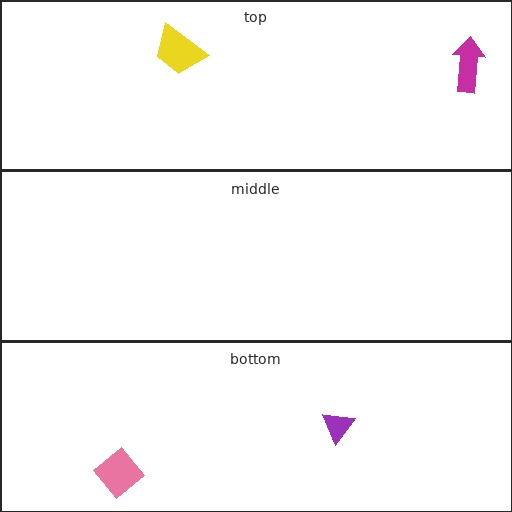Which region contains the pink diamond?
The bottom region.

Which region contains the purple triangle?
The bottom region.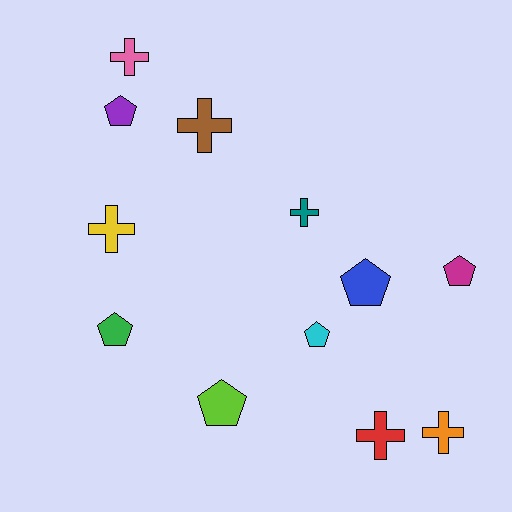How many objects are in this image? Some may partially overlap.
There are 12 objects.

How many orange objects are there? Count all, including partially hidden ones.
There is 1 orange object.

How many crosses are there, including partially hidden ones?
There are 6 crosses.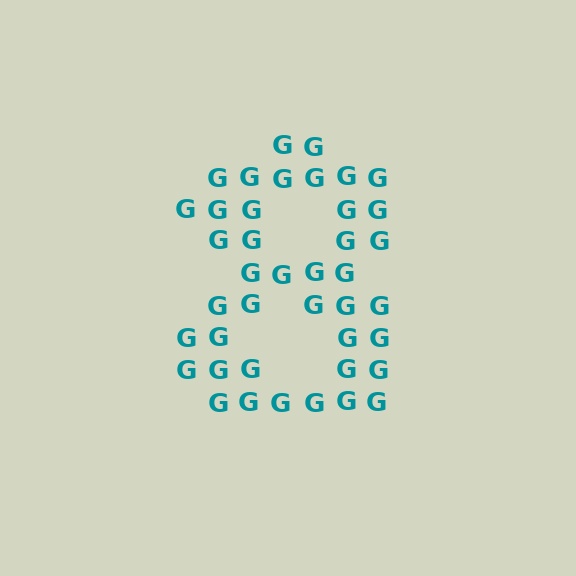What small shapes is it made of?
It is made of small letter G's.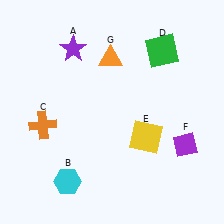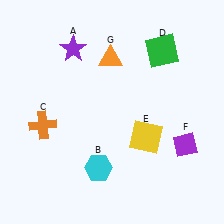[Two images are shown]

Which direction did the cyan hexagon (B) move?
The cyan hexagon (B) moved right.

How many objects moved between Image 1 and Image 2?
1 object moved between the two images.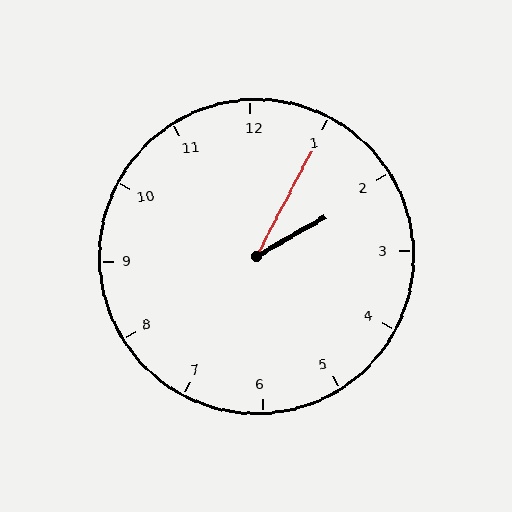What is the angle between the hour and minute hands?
Approximately 32 degrees.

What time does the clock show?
2:05.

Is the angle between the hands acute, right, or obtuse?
It is acute.